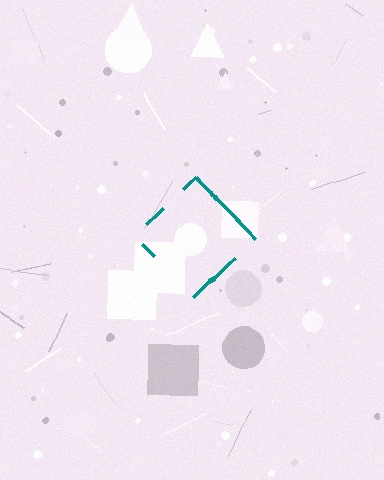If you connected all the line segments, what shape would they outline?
They would outline a diamond.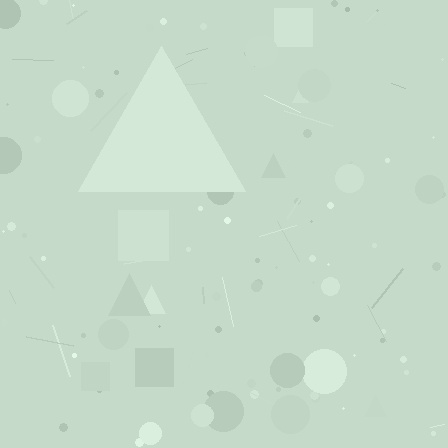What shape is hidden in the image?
A triangle is hidden in the image.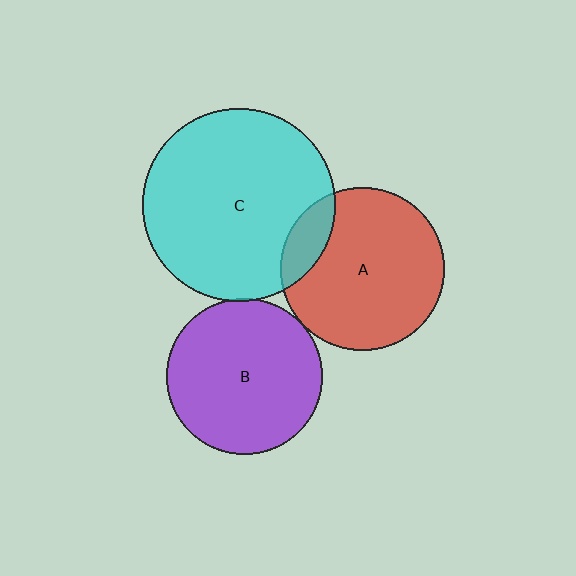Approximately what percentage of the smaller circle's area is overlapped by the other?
Approximately 5%.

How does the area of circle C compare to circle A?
Approximately 1.4 times.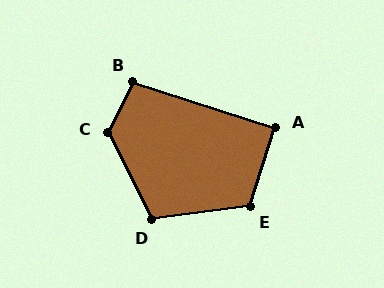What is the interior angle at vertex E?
Approximately 115 degrees (obtuse).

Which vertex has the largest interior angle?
C, at approximately 126 degrees.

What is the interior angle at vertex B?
Approximately 99 degrees (obtuse).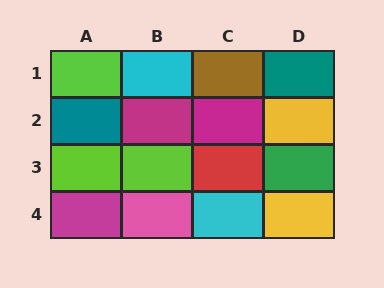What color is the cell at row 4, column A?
Magenta.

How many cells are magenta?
3 cells are magenta.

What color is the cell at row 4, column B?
Pink.